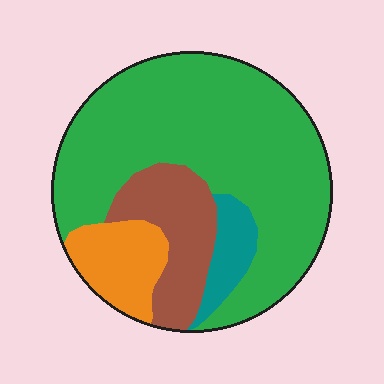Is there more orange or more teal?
Orange.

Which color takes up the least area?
Teal, at roughly 5%.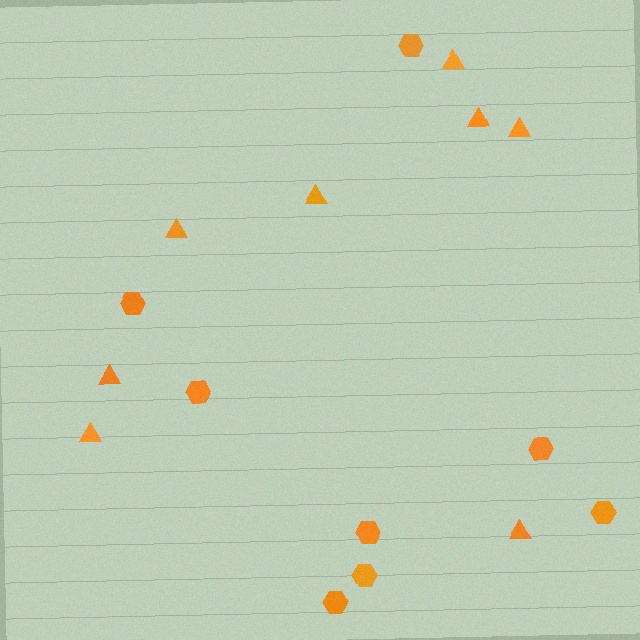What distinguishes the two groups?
There are 2 groups: one group of triangles (8) and one group of hexagons (8).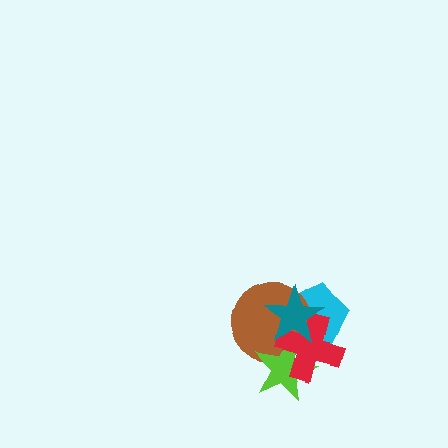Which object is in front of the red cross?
The teal star is in front of the red cross.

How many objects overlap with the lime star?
3 objects overlap with the lime star.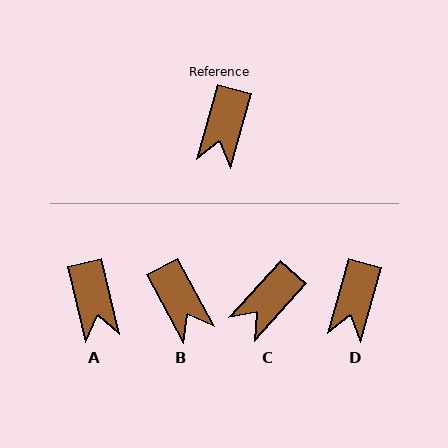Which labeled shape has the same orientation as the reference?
D.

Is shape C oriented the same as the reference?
No, it is off by about 27 degrees.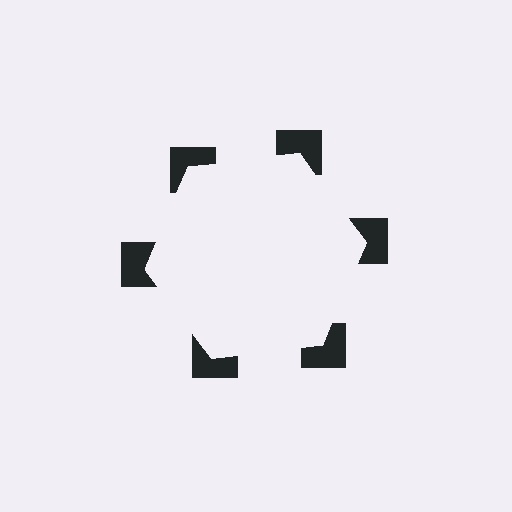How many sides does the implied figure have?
6 sides.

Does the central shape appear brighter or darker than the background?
It typically appears slightly brighter than the background, even though no actual brightness change is drawn.